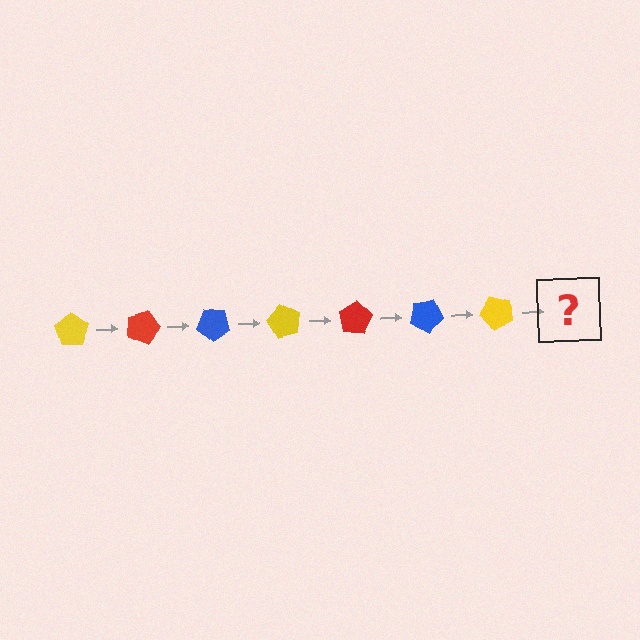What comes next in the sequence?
The next element should be a red pentagon, rotated 140 degrees from the start.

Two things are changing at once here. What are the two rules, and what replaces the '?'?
The two rules are that it rotates 20 degrees each step and the color cycles through yellow, red, and blue. The '?' should be a red pentagon, rotated 140 degrees from the start.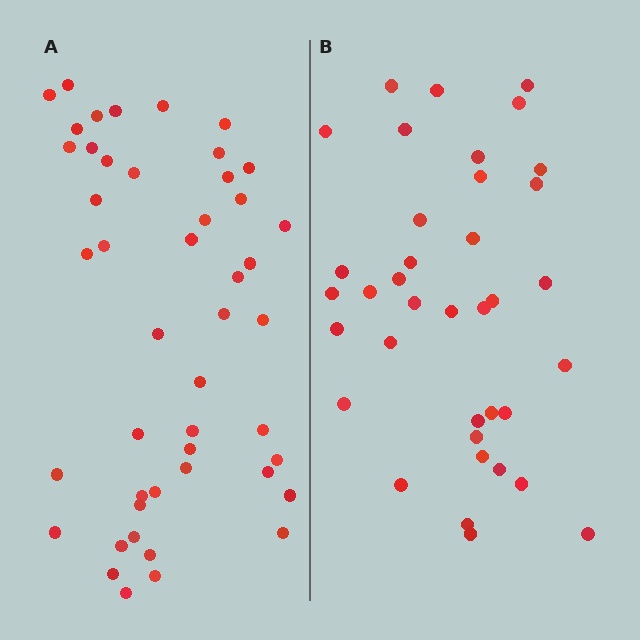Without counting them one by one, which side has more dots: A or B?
Region A (the left region) has more dots.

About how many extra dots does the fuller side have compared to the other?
Region A has roughly 10 or so more dots than region B.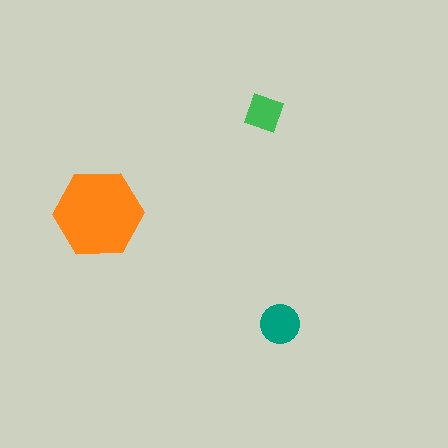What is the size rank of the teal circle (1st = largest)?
2nd.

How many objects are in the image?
There are 3 objects in the image.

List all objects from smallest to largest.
The green square, the teal circle, the orange hexagon.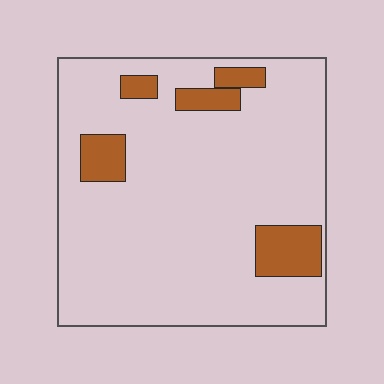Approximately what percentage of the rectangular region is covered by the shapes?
Approximately 15%.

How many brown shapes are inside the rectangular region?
5.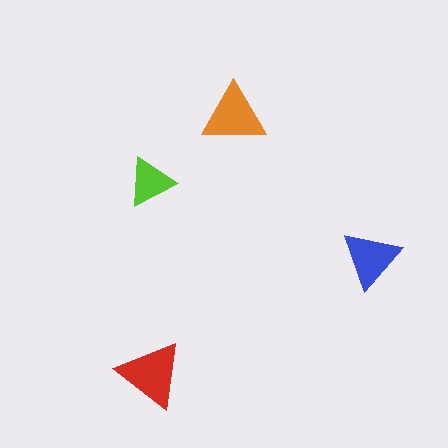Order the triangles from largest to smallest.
the red one, the orange one, the blue one, the lime one.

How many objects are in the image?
There are 4 objects in the image.